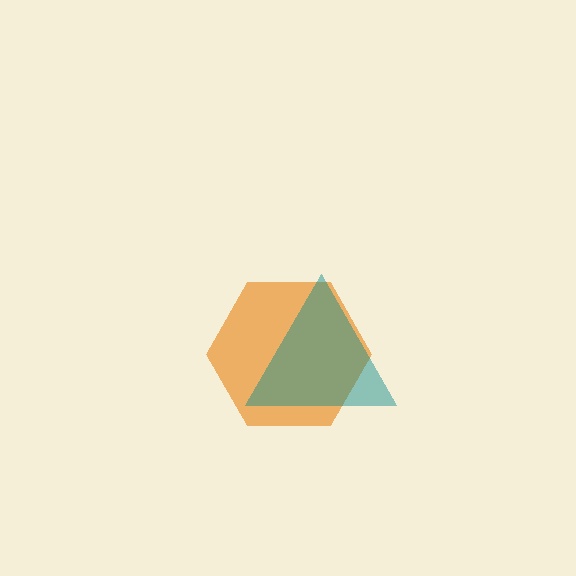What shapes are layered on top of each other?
The layered shapes are: an orange hexagon, a teal triangle.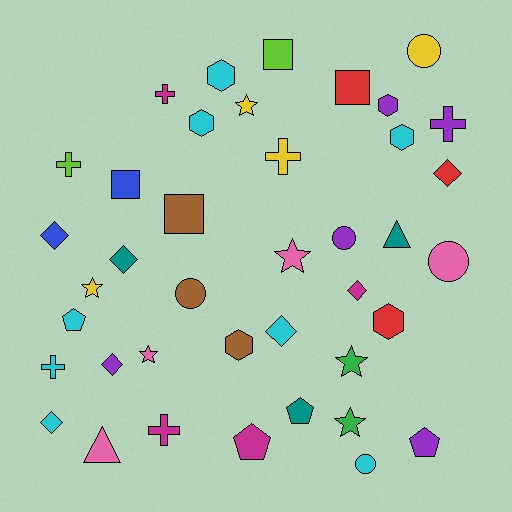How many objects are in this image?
There are 40 objects.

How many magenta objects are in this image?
There are 4 magenta objects.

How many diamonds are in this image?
There are 7 diamonds.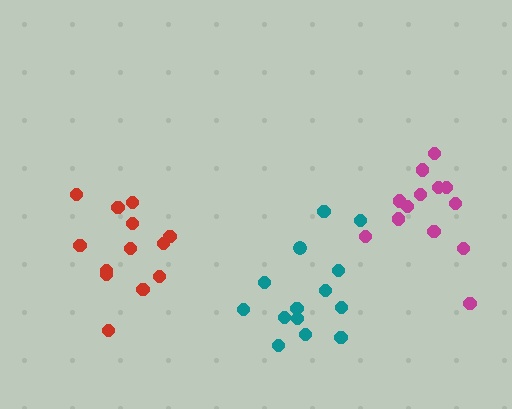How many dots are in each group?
Group 1: 13 dots, Group 2: 14 dots, Group 3: 13 dots (40 total).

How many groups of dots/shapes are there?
There are 3 groups.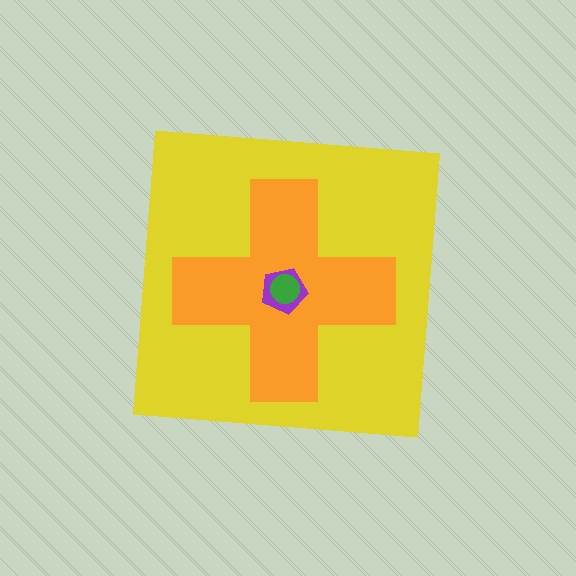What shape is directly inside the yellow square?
The orange cross.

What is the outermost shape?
The yellow square.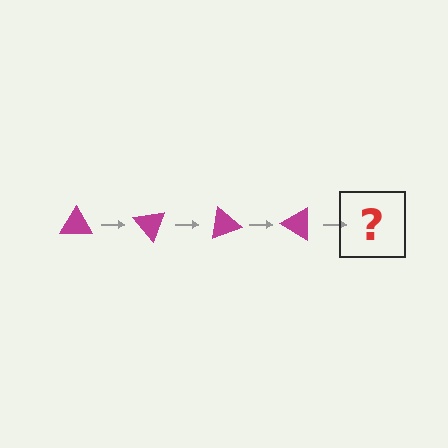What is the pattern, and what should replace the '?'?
The pattern is that the triangle rotates 50 degrees each step. The '?' should be a magenta triangle rotated 200 degrees.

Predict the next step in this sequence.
The next step is a magenta triangle rotated 200 degrees.